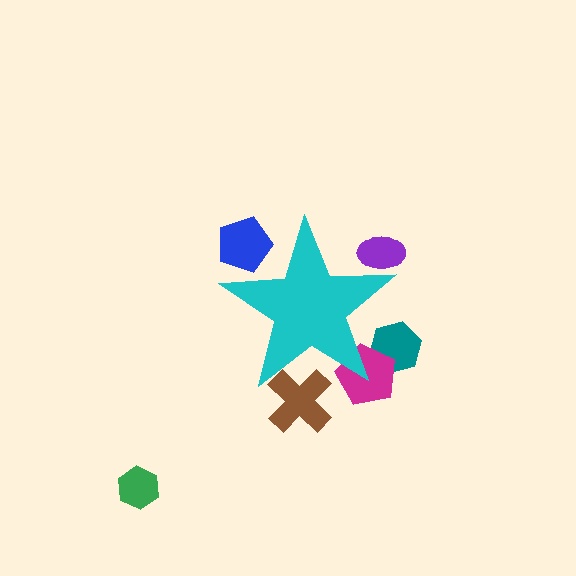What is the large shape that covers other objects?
A cyan star.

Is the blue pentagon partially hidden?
Yes, the blue pentagon is partially hidden behind the cyan star.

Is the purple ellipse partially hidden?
Yes, the purple ellipse is partially hidden behind the cyan star.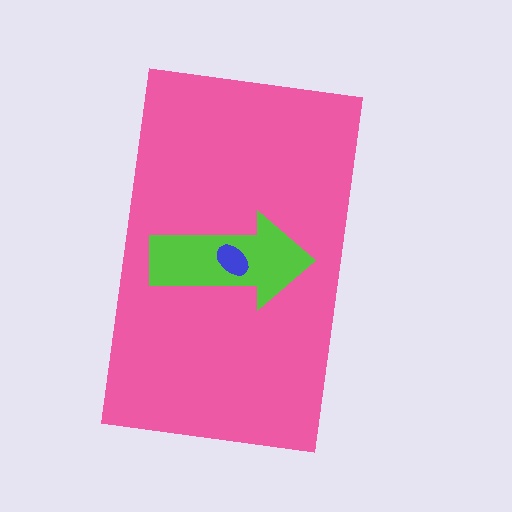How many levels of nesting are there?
3.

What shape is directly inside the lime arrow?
The blue ellipse.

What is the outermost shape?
The pink rectangle.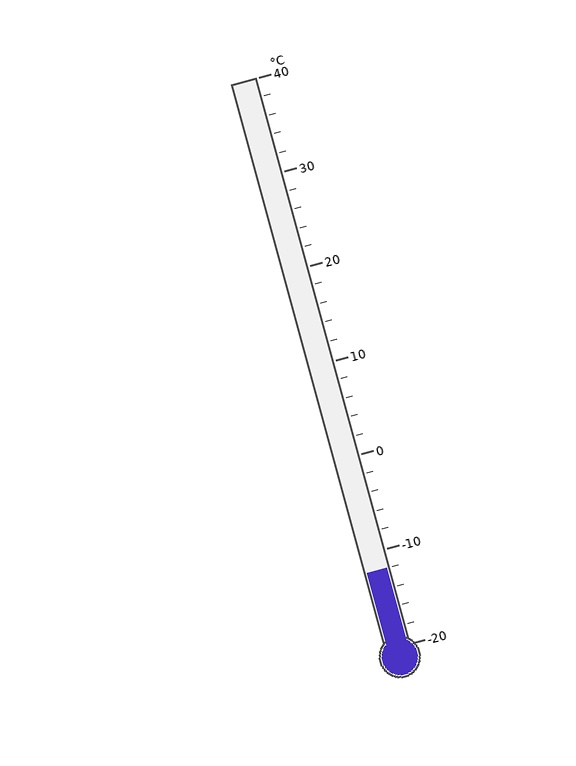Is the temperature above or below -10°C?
The temperature is below -10°C.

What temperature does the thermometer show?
The thermometer shows approximately -12°C.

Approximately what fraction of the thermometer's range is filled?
The thermometer is filled to approximately 15% of its range.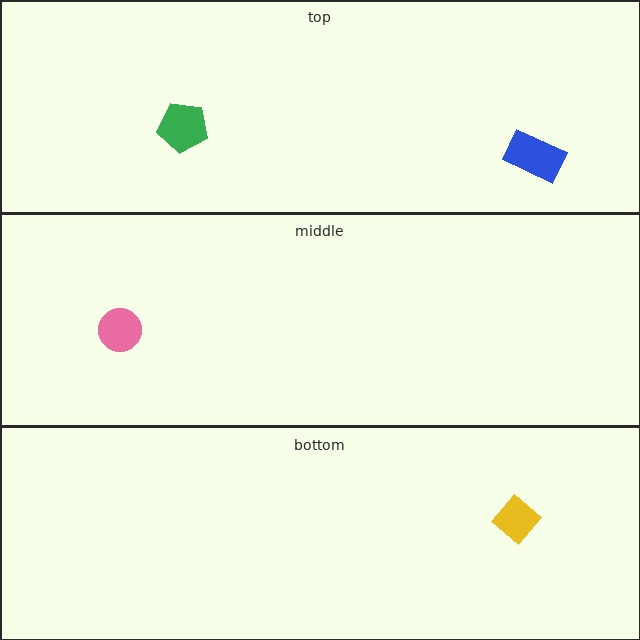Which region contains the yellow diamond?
The bottom region.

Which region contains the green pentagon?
The top region.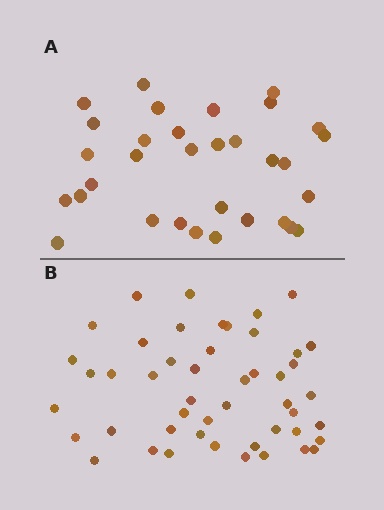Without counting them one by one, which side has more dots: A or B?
Region B (the bottom region) has more dots.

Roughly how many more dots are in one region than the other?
Region B has approximately 15 more dots than region A.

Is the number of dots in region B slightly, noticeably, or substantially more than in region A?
Region B has substantially more. The ratio is roughly 1.5 to 1.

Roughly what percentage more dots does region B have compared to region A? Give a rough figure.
About 50% more.